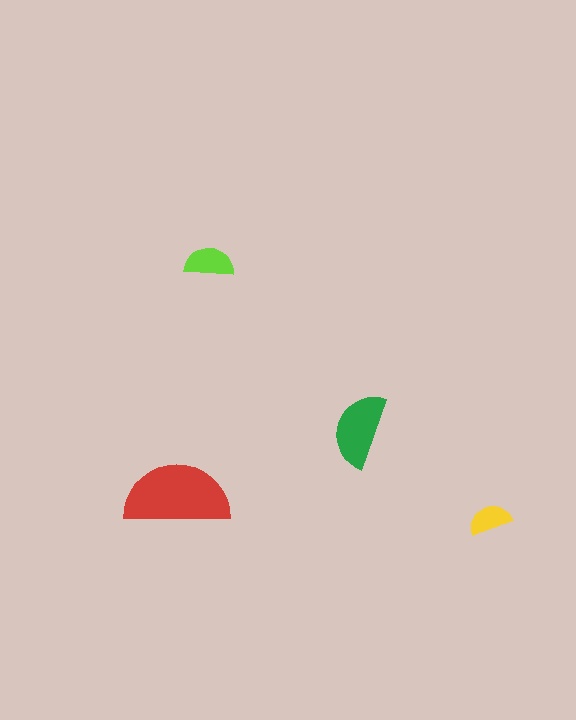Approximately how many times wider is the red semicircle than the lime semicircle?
About 2 times wider.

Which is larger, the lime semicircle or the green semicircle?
The green one.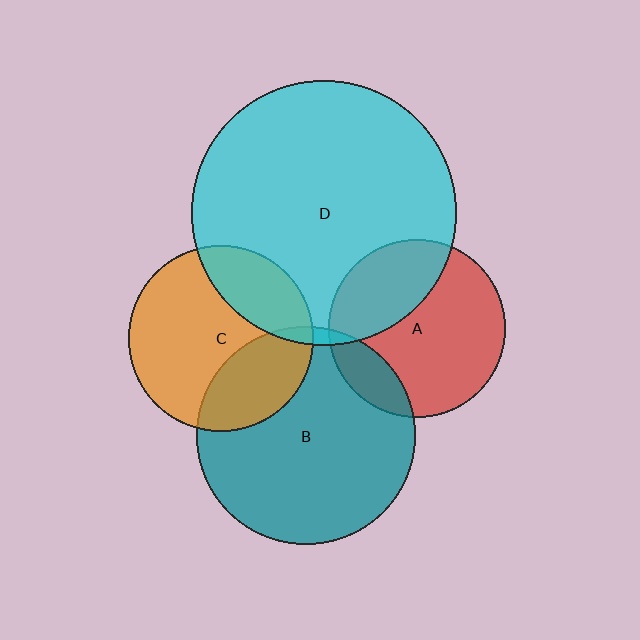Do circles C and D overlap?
Yes.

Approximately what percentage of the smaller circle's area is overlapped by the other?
Approximately 25%.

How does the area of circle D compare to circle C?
Approximately 2.0 times.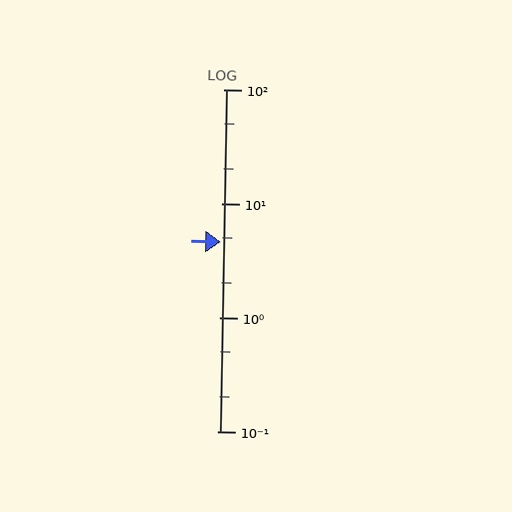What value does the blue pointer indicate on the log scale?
The pointer indicates approximately 4.6.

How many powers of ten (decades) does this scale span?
The scale spans 3 decades, from 0.1 to 100.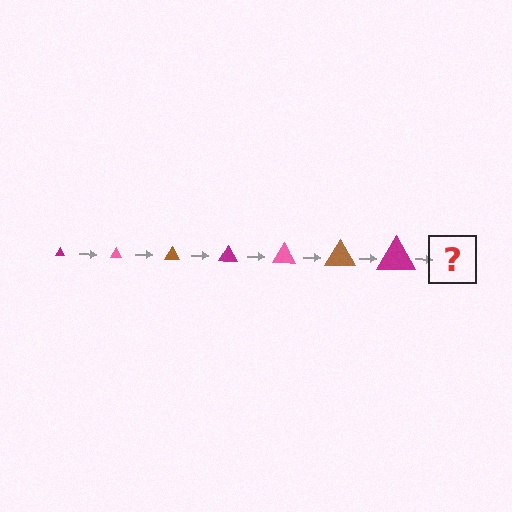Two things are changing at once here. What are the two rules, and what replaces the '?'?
The two rules are that the triangle grows larger each step and the color cycles through magenta, pink, and brown. The '?' should be a pink triangle, larger than the previous one.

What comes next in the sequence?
The next element should be a pink triangle, larger than the previous one.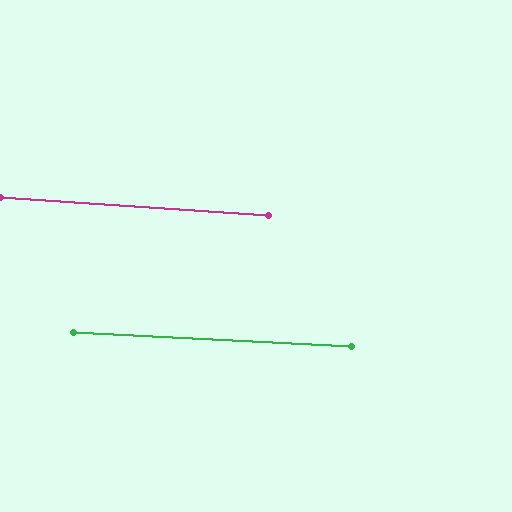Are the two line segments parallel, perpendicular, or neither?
Parallel — their directions differ by only 0.9°.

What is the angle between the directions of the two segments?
Approximately 1 degree.